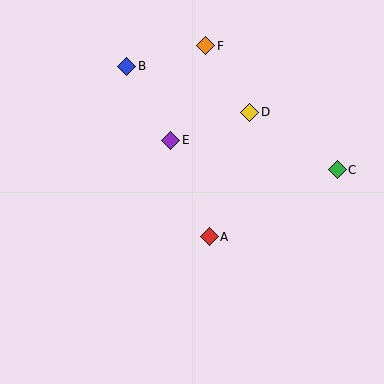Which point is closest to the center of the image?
Point A at (209, 237) is closest to the center.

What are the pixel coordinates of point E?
Point E is at (171, 140).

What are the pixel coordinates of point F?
Point F is at (206, 46).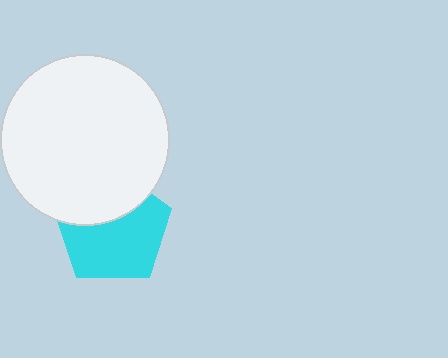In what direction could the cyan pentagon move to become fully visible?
The cyan pentagon could move down. That would shift it out from behind the white circle entirely.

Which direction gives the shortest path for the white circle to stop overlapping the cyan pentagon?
Moving up gives the shortest separation.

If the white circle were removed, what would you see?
You would see the complete cyan pentagon.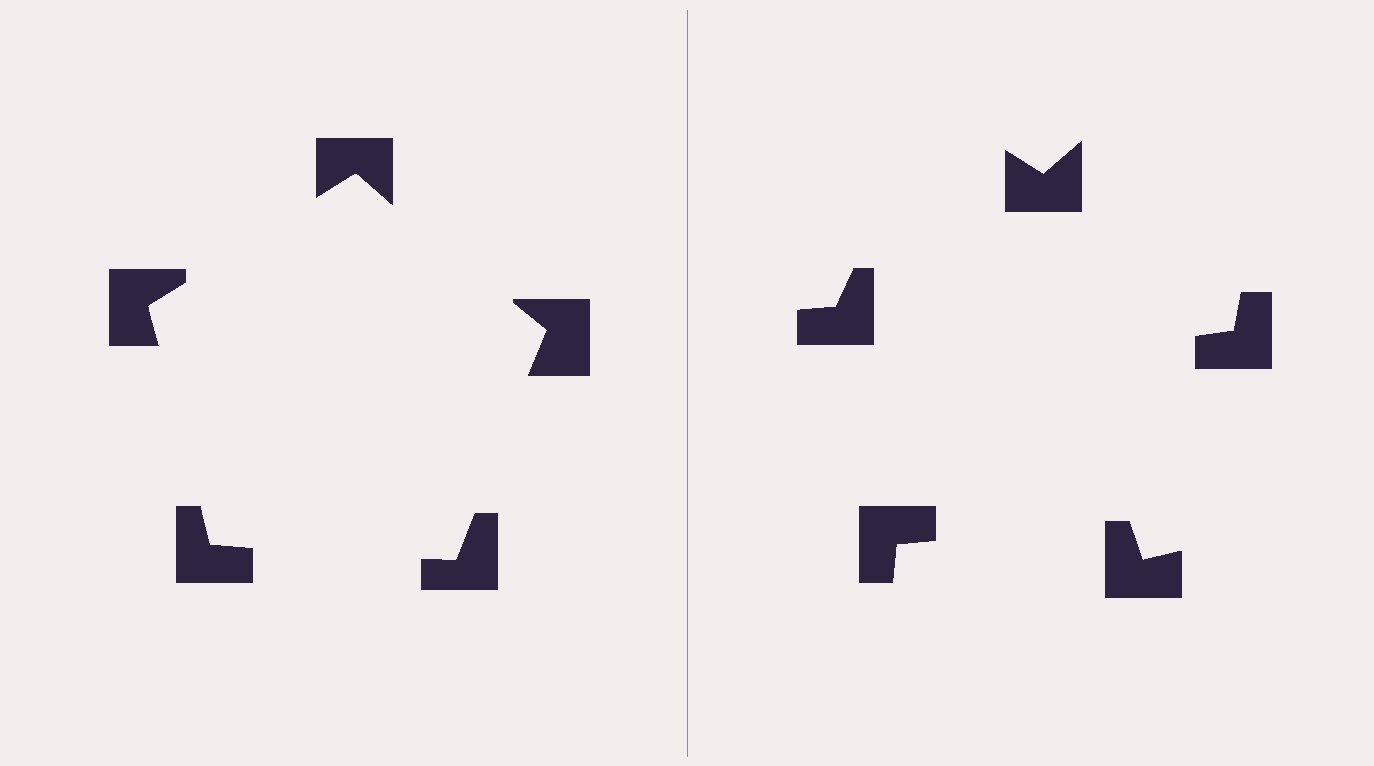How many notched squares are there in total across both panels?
10 — 5 on each side.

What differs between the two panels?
The notched squares are positioned identically on both sides; only the wedge orientations differ. On the left they align to a pentagon; on the right they are misaligned.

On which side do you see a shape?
An illusory pentagon appears on the left side. On the right side the wedge cuts are rotated, so no coherent shape forms.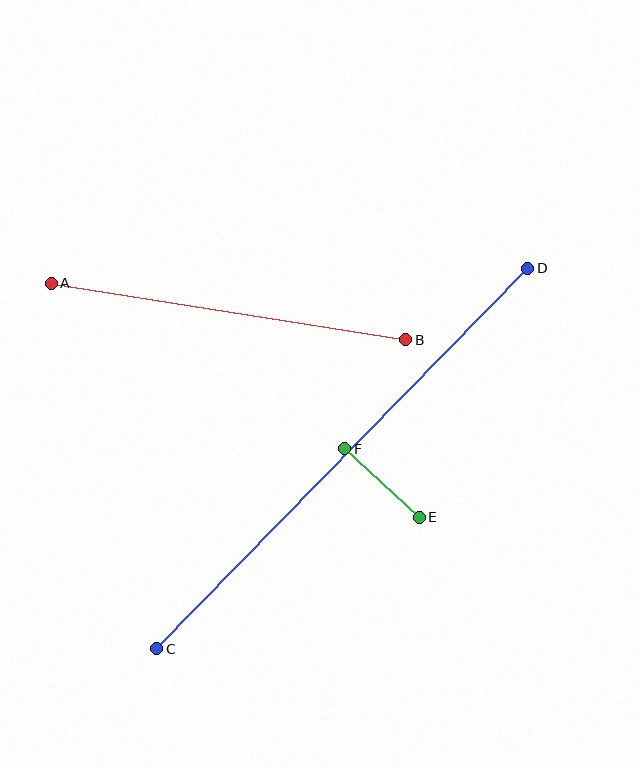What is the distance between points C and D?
The distance is approximately 531 pixels.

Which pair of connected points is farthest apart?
Points C and D are farthest apart.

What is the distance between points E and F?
The distance is approximately 101 pixels.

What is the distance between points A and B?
The distance is approximately 359 pixels.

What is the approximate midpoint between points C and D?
The midpoint is at approximately (342, 458) pixels.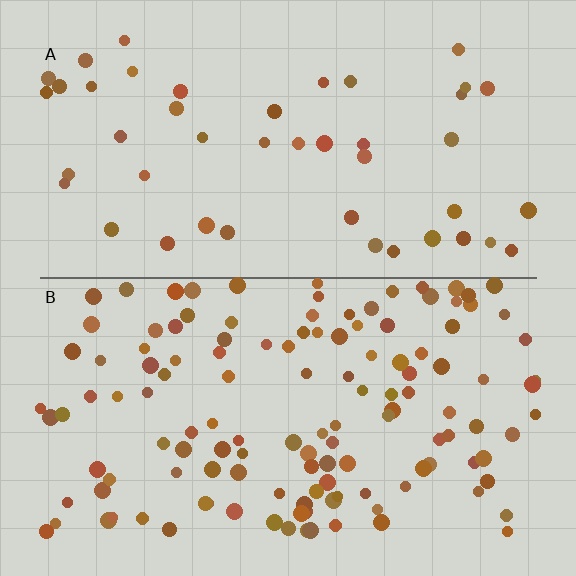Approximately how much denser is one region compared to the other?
Approximately 2.9× — region B over region A.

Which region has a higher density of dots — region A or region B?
B (the bottom).